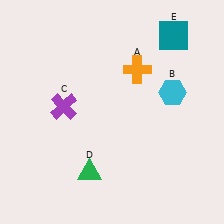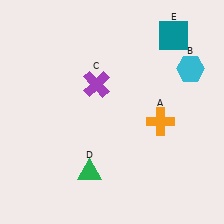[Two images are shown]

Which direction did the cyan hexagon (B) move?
The cyan hexagon (B) moved up.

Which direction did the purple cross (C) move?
The purple cross (C) moved right.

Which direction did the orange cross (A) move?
The orange cross (A) moved down.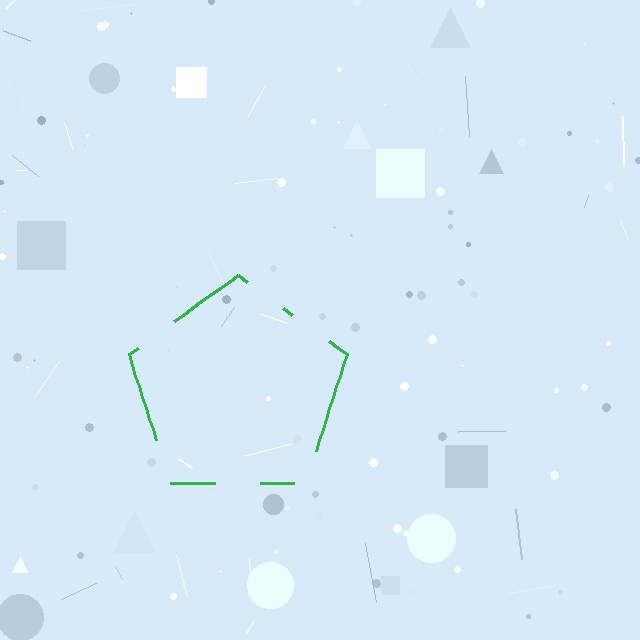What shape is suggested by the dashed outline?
The dashed outline suggests a pentagon.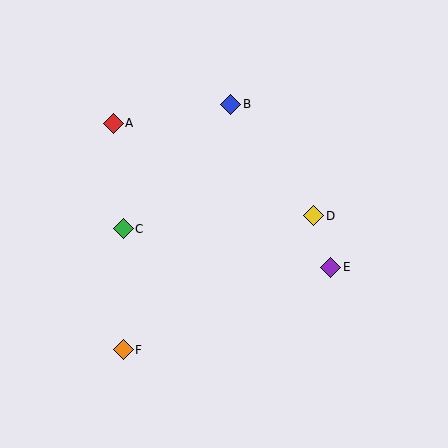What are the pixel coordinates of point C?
Point C is at (123, 229).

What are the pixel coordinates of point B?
Point B is at (231, 104).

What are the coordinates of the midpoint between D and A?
The midpoint between D and A is at (214, 170).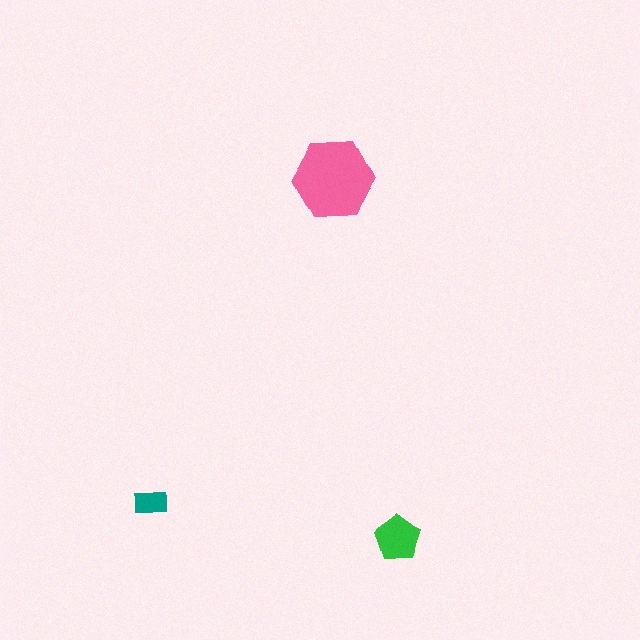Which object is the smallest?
The teal rectangle.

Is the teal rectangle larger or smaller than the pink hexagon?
Smaller.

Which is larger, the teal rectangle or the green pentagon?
The green pentagon.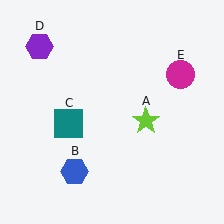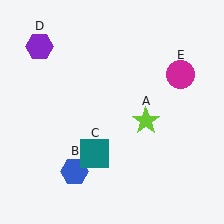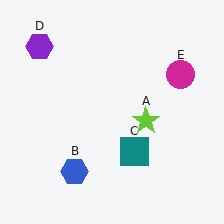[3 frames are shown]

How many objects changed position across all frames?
1 object changed position: teal square (object C).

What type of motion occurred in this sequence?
The teal square (object C) rotated counterclockwise around the center of the scene.